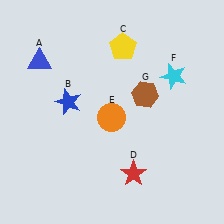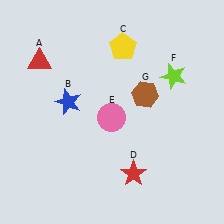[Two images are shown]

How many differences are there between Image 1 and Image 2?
There are 3 differences between the two images.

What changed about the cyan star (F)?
In Image 1, F is cyan. In Image 2, it changed to lime.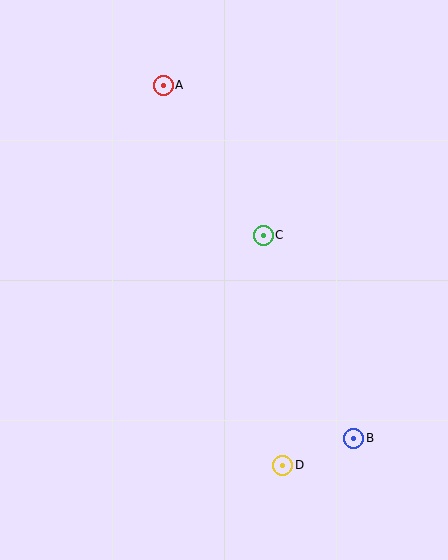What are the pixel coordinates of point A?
Point A is at (163, 85).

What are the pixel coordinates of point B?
Point B is at (354, 438).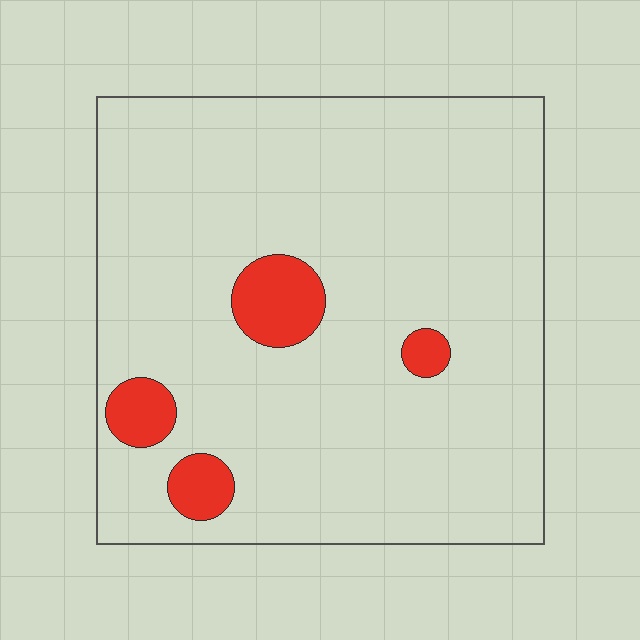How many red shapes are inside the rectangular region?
4.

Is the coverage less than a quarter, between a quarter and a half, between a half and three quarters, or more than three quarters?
Less than a quarter.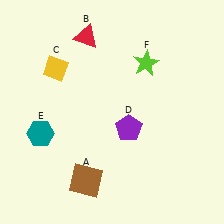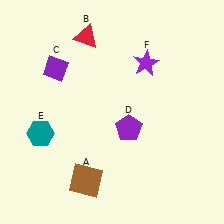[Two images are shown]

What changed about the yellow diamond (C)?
In Image 1, C is yellow. In Image 2, it changed to purple.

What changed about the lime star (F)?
In Image 1, F is lime. In Image 2, it changed to purple.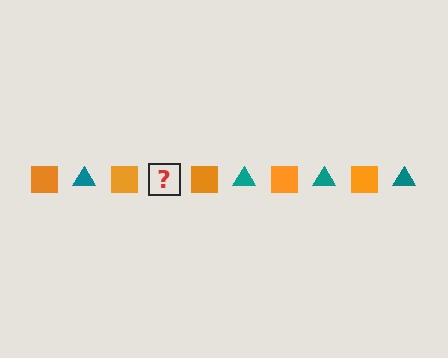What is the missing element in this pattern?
The missing element is a teal triangle.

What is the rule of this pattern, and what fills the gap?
The rule is that the pattern alternates between orange square and teal triangle. The gap should be filled with a teal triangle.